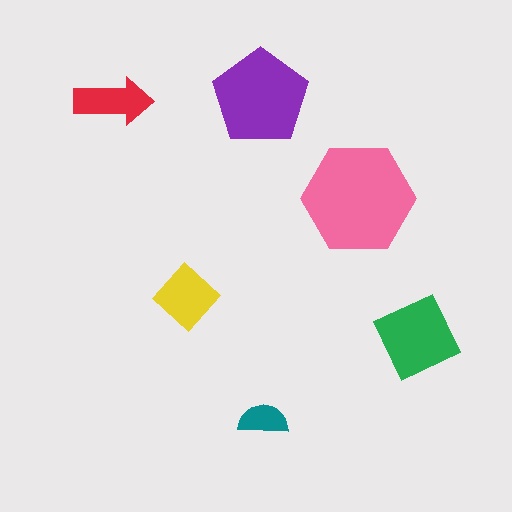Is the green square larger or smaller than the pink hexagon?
Smaller.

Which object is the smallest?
The teal semicircle.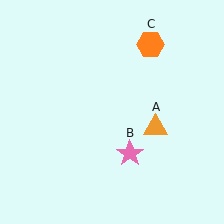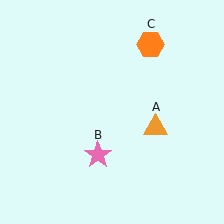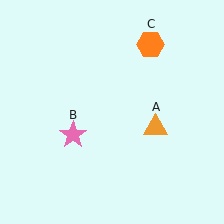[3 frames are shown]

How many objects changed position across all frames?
1 object changed position: pink star (object B).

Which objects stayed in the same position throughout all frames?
Orange triangle (object A) and orange hexagon (object C) remained stationary.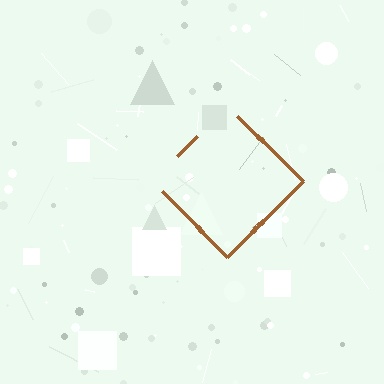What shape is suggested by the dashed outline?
The dashed outline suggests a diamond.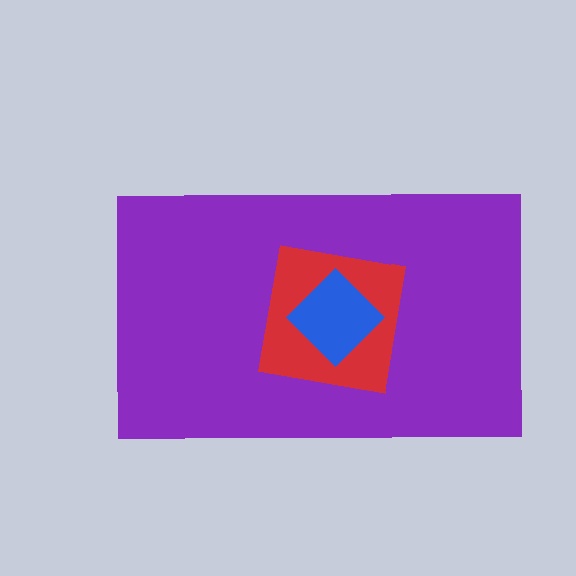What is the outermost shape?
The purple rectangle.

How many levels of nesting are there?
3.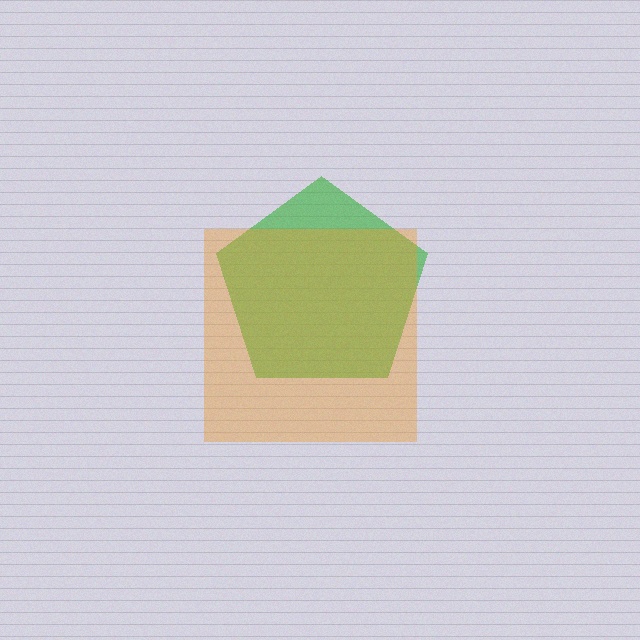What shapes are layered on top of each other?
The layered shapes are: a green pentagon, an orange square.